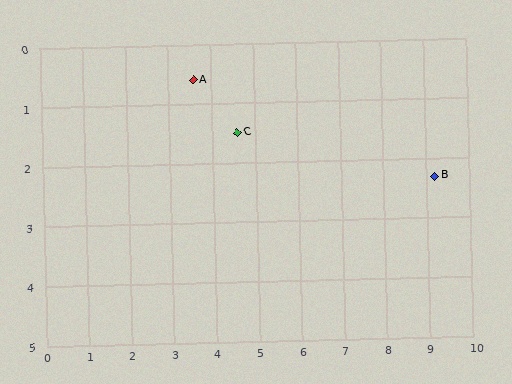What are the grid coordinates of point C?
Point C is at approximately (4.6, 1.5).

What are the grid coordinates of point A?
Point A is at approximately (3.6, 0.6).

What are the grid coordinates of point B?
Point B is at approximately (9.2, 2.3).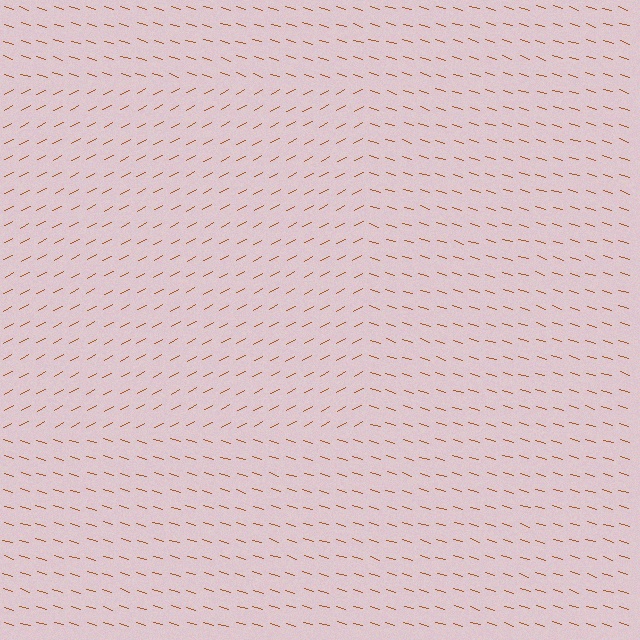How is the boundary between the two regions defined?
The boundary is defined purely by a change in line orientation (approximately 45 degrees difference). All lines are the same color and thickness.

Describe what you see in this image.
The image is filled with small brown line segments. A rectangle region in the image has lines oriented differently from the surrounding lines, creating a visible texture boundary.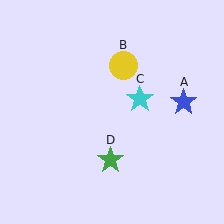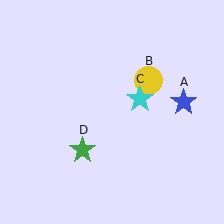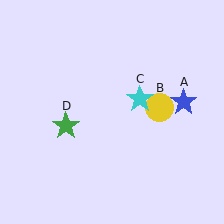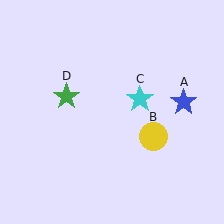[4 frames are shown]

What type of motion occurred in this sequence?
The yellow circle (object B), green star (object D) rotated clockwise around the center of the scene.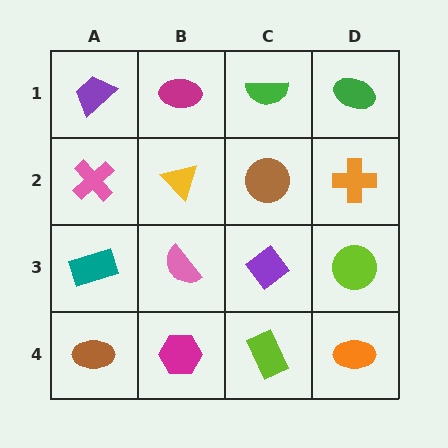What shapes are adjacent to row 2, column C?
A green semicircle (row 1, column C), a purple diamond (row 3, column C), a yellow triangle (row 2, column B), an orange cross (row 2, column D).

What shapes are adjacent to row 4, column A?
A teal rectangle (row 3, column A), a magenta hexagon (row 4, column B).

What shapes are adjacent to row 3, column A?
A pink cross (row 2, column A), a brown ellipse (row 4, column A), a pink semicircle (row 3, column B).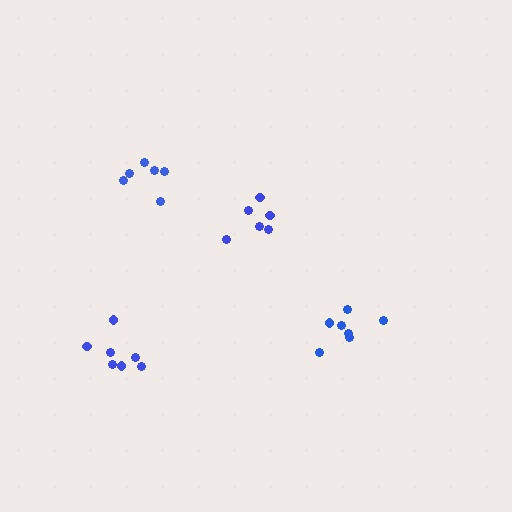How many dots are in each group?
Group 1: 7 dots, Group 2: 7 dots, Group 3: 6 dots, Group 4: 6 dots (26 total).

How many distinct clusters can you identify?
There are 4 distinct clusters.